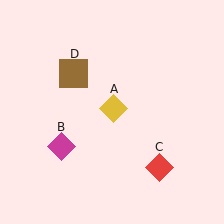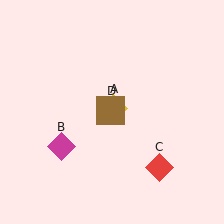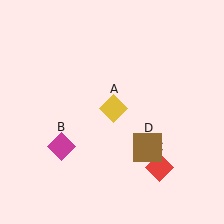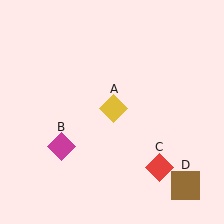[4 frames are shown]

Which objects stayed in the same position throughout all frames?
Yellow diamond (object A) and magenta diamond (object B) and red diamond (object C) remained stationary.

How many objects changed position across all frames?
1 object changed position: brown square (object D).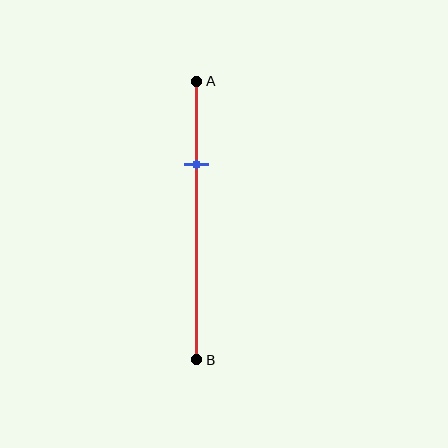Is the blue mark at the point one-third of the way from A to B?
No, the mark is at about 30% from A, not at the 33% one-third point.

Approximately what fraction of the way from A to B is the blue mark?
The blue mark is approximately 30% of the way from A to B.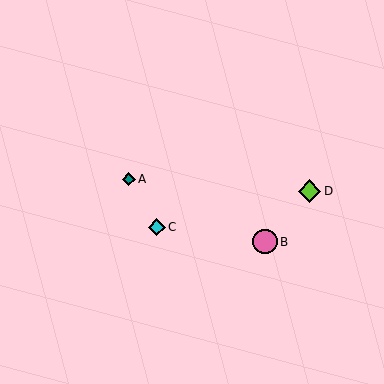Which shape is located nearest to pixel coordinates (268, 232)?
The pink circle (labeled B) at (265, 242) is nearest to that location.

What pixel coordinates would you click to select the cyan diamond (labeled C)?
Click at (157, 227) to select the cyan diamond C.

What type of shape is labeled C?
Shape C is a cyan diamond.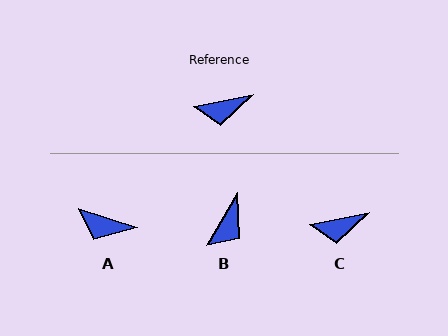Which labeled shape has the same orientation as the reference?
C.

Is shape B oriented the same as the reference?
No, it is off by about 49 degrees.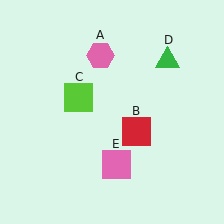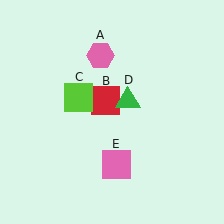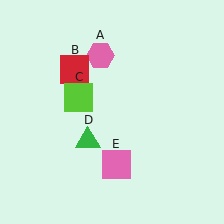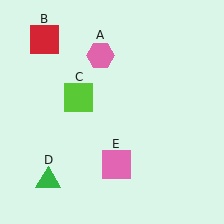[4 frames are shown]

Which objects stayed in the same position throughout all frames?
Pink hexagon (object A) and lime square (object C) and pink square (object E) remained stationary.